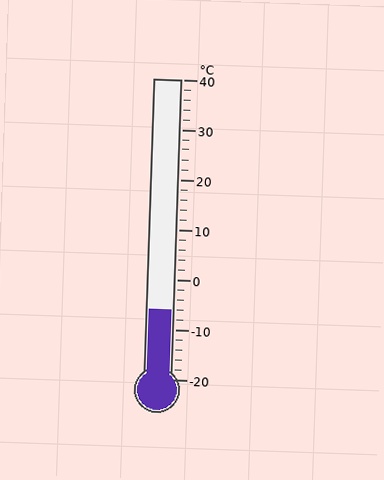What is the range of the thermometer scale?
The thermometer scale ranges from -20°C to 40°C.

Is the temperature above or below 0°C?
The temperature is below 0°C.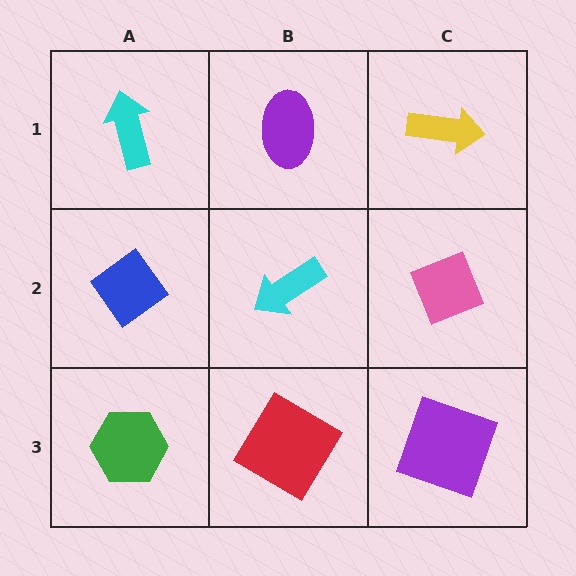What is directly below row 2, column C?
A purple square.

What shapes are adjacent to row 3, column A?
A blue diamond (row 2, column A), a red diamond (row 3, column B).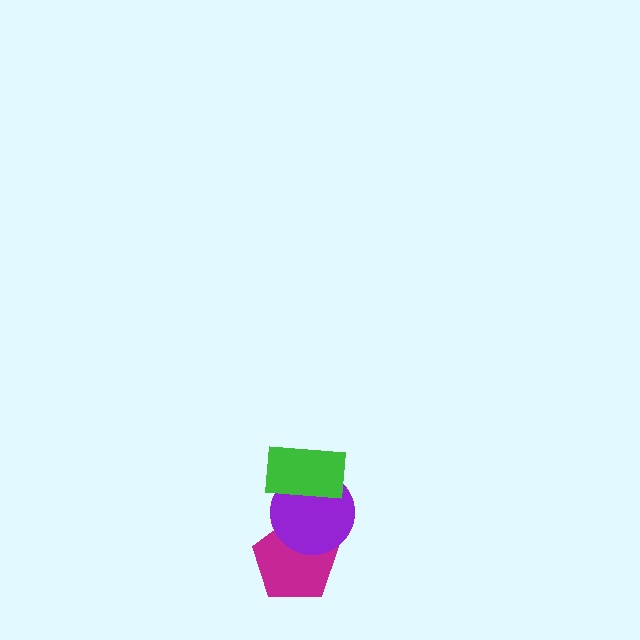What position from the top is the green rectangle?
The green rectangle is 1st from the top.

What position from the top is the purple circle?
The purple circle is 2nd from the top.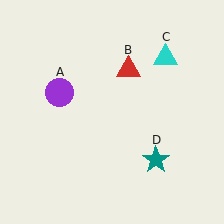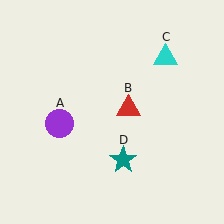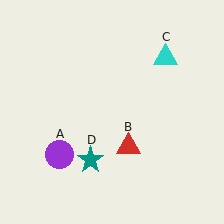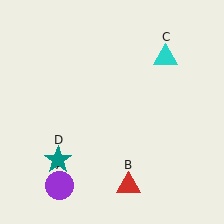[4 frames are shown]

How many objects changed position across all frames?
3 objects changed position: purple circle (object A), red triangle (object B), teal star (object D).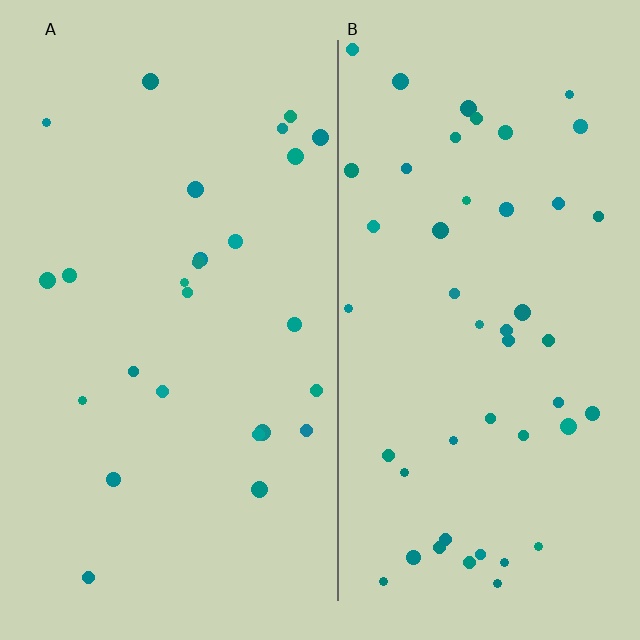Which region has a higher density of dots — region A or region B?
B (the right).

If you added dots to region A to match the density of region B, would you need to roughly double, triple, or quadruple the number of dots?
Approximately double.